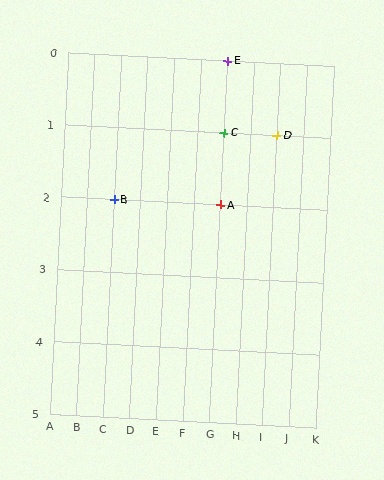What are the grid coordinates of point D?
Point D is at grid coordinates (I, 1).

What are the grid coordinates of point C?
Point C is at grid coordinates (G, 1).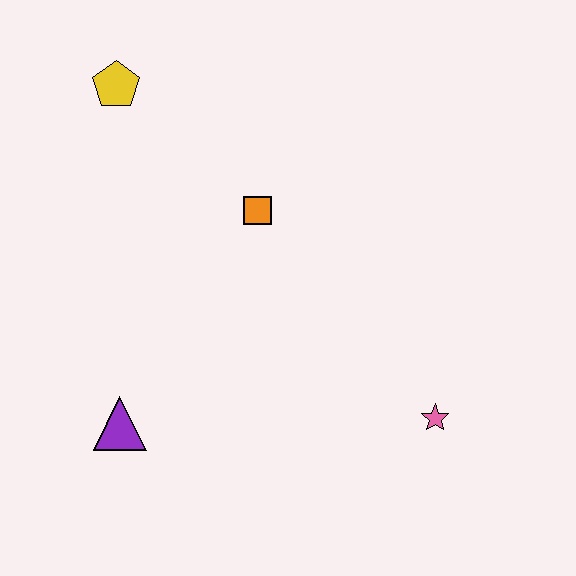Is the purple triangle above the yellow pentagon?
No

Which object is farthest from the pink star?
The yellow pentagon is farthest from the pink star.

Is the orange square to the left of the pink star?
Yes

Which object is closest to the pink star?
The orange square is closest to the pink star.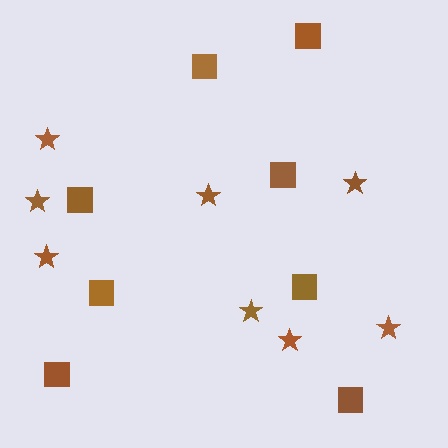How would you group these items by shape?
There are 2 groups: one group of squares (8) and one group of stars (8).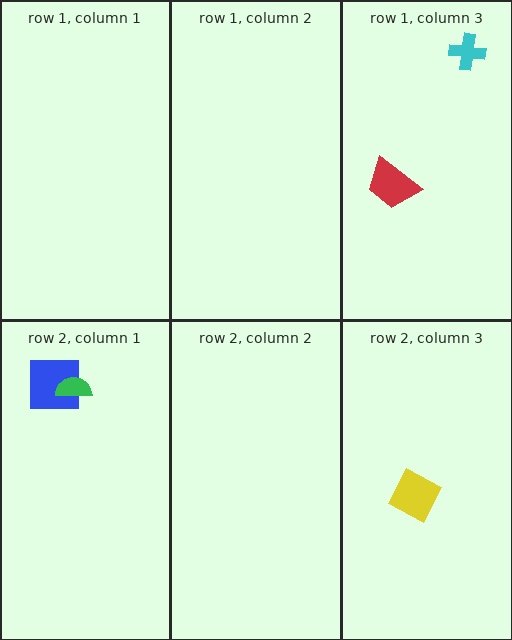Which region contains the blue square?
The row 2, column 1 region.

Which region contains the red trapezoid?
The row 1, column 3 region.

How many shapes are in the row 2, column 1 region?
2.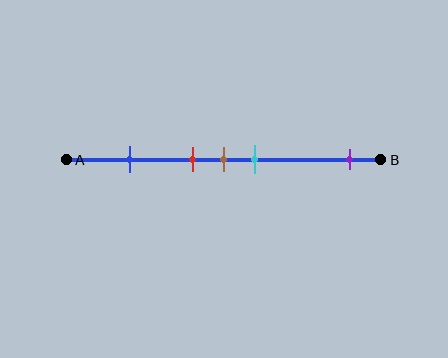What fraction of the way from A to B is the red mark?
The red mark is approximately 40% (0.4) of the way from A to B.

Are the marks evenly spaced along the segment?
No, the marks are not evenly spaced.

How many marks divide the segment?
There are 5 marks dividing the segment.